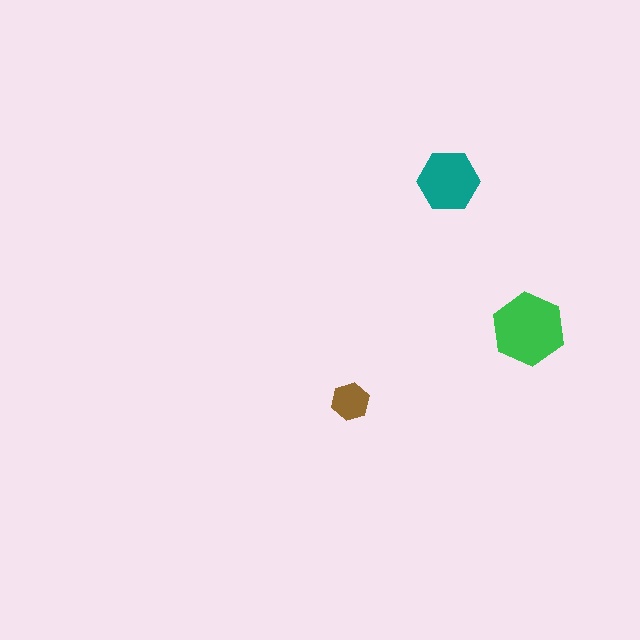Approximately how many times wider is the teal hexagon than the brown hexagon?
About 1.5 times wider.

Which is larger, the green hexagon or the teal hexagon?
The green one.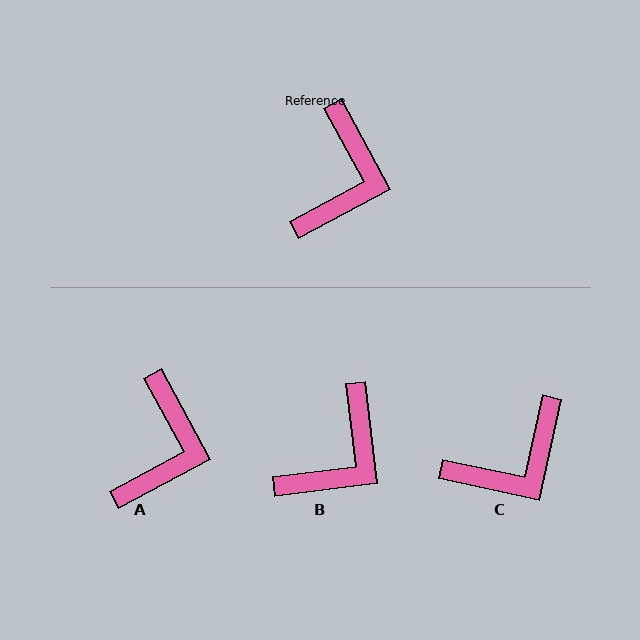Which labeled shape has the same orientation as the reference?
A.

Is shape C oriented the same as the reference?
No, it is off by about 40 degrees.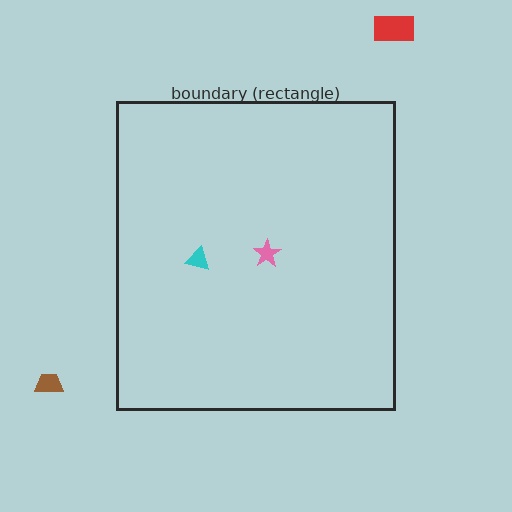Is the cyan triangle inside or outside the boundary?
Inside.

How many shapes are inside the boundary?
2 inside, 2 outside.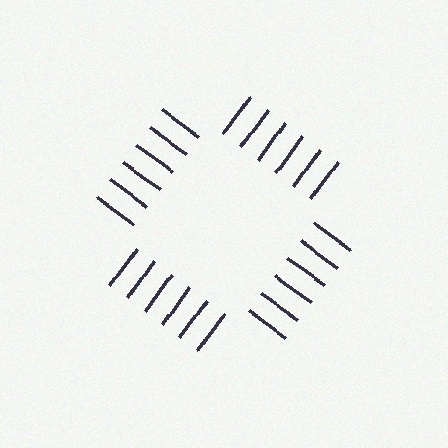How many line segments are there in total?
24 — 6 along each of the 4 edges.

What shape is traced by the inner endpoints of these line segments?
An illusory square — the line segments terminate on its edges but no continuous stroke is drawn.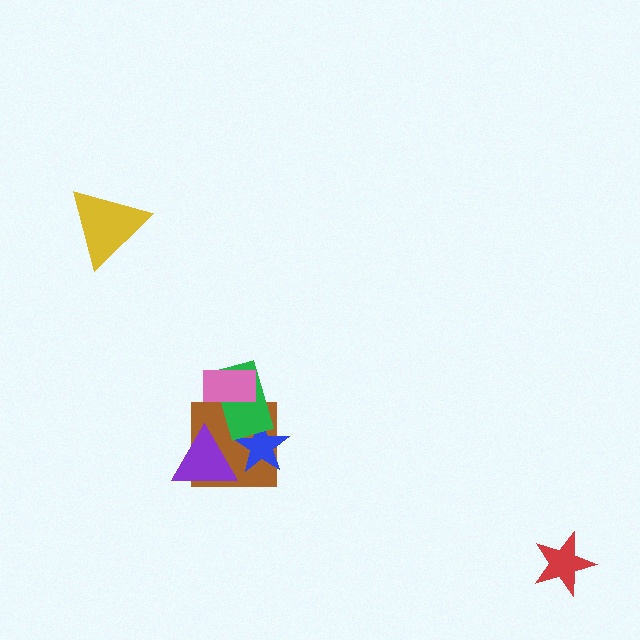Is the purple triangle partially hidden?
Yes, it is partially covered by another shape.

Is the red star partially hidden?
No, no other shape covers it.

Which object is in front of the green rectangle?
The pink rectangle is in front of the green rectangle.